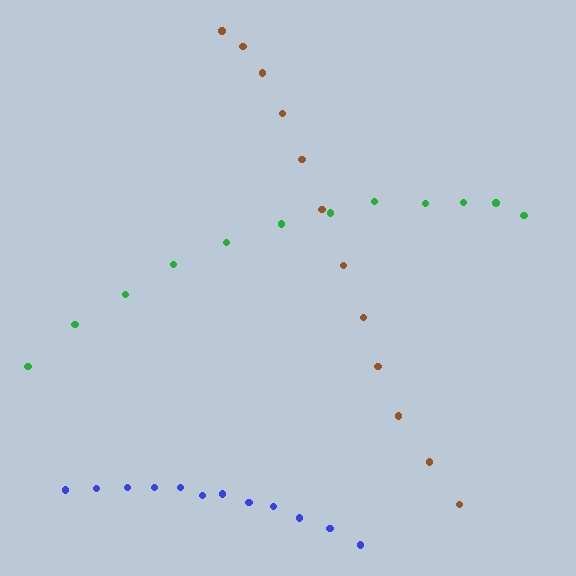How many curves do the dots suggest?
There are 3 distinct paths.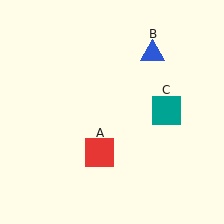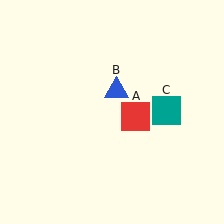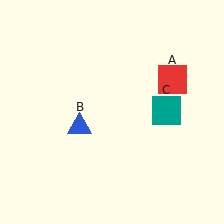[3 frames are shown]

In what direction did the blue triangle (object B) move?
The blue triangle (object B) moved down and to the left.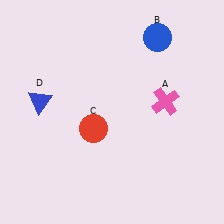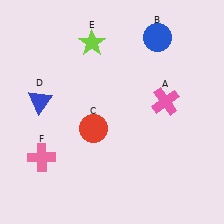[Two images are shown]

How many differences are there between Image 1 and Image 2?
There are 2 differences between the two images.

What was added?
A lime star (E), a pink cross (F) were added in Image 2.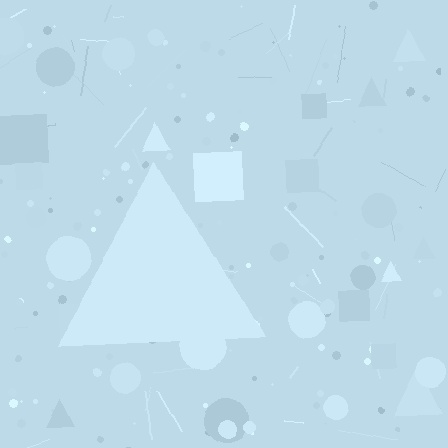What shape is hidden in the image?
A triangle is hidden in the image.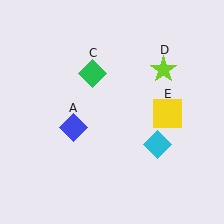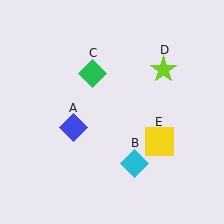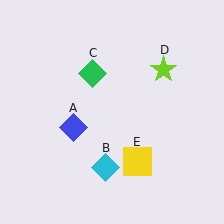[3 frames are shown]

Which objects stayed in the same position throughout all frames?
Blue diamond (object A) and green diamond (object C) and lime star (object D) remained stationary.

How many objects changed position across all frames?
2 objects changed position: cyan diamond (object B), yellow square (object E).